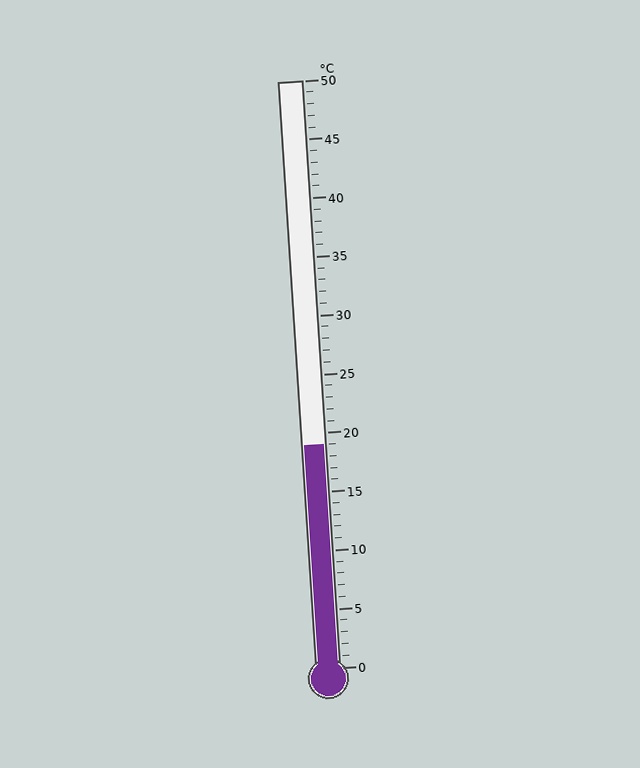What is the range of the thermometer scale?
The thermometer scale ranges from 0°C to 50°C.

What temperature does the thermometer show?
The thermometer shows approximately 19°C.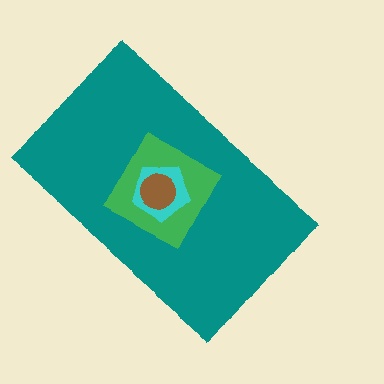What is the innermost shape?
The brown circle.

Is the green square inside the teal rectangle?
Yes.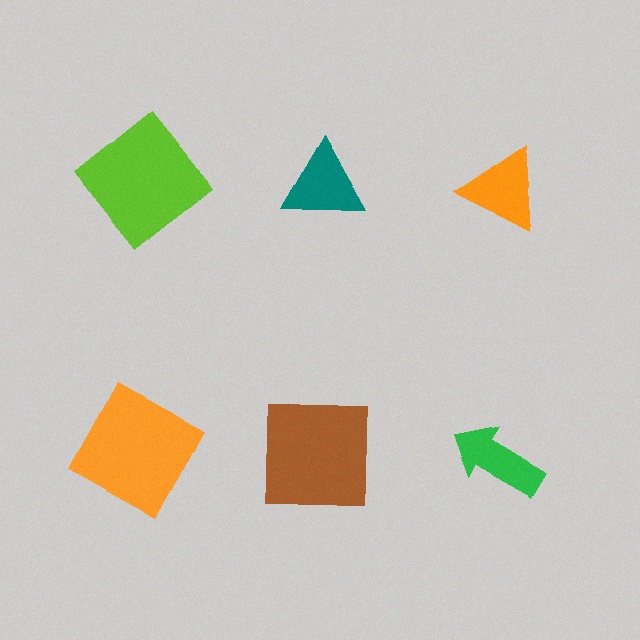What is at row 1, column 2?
A teal triangle.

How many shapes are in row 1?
3 shapes.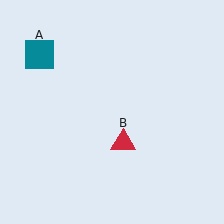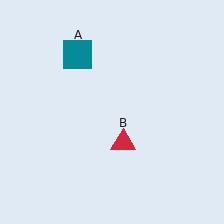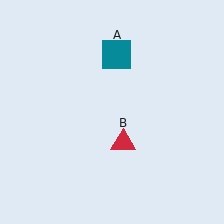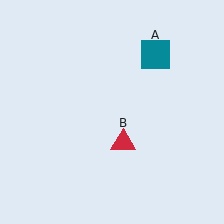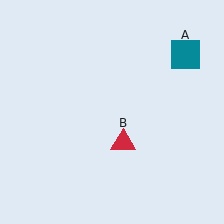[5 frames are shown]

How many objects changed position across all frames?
1 object changed position: teal square (object A).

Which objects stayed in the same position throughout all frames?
Red triangle (object B) remained stationary.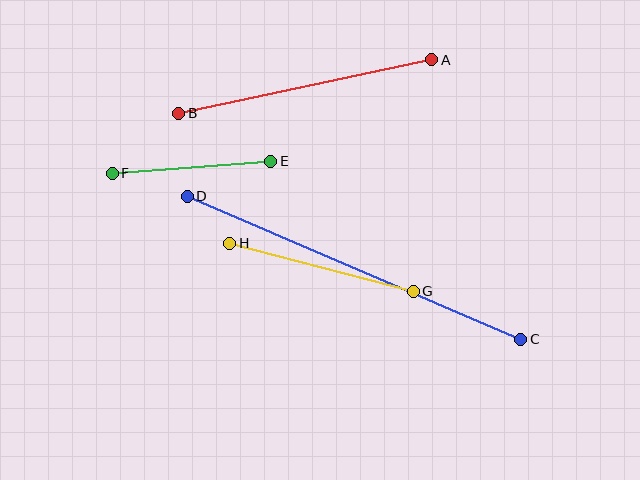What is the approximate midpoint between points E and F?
The midpoint is at approximately (192, 167) pixels.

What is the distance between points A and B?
The distance is approximately 259 pixels.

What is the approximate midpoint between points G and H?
The midpoint is at approximately (321, 267) pixels.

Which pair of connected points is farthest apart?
Points C and D are farthest apart.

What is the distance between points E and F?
The distance is approximately 159 pixels.